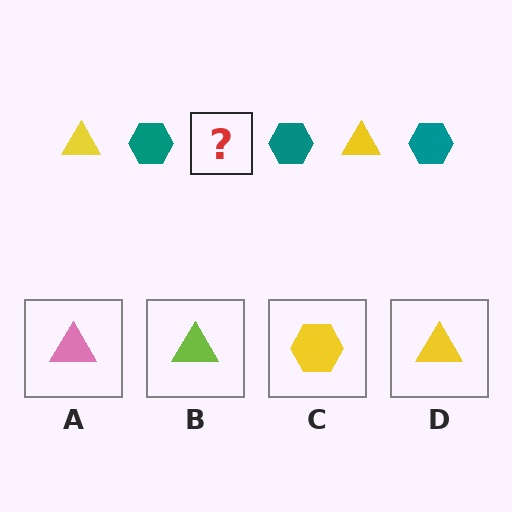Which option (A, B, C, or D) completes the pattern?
D.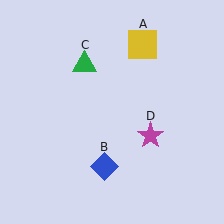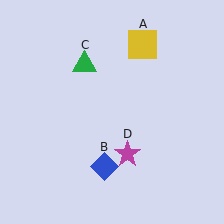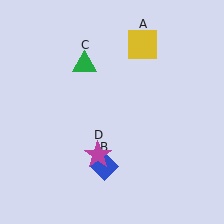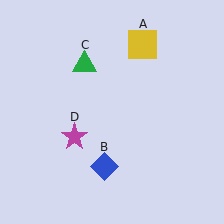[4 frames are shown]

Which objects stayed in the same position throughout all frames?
Yellow square (object A) and blue diamond (object B) and green triangle (object C) remained stationary.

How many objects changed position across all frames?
1 object changed position: magenta star (object D).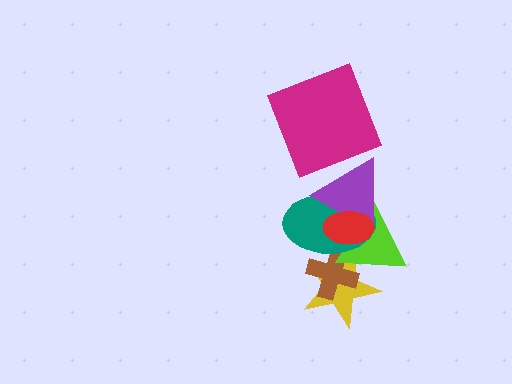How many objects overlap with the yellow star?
3 objects overlap with the yellow star.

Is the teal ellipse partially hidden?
Yes, it is partially covered by another shape.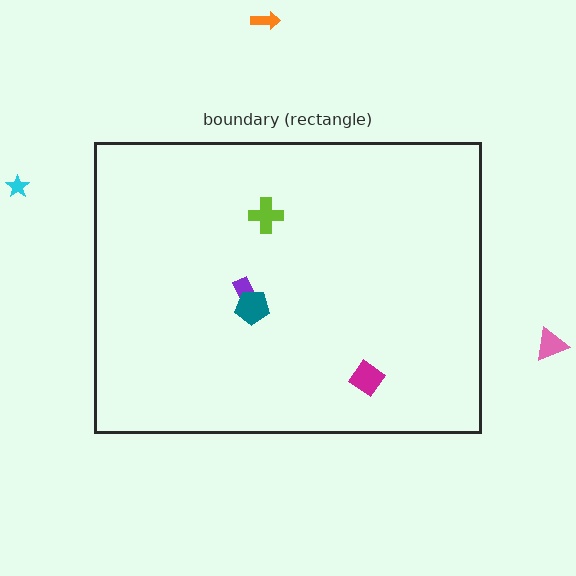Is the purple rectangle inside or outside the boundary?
Inside.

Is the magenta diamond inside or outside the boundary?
Inside.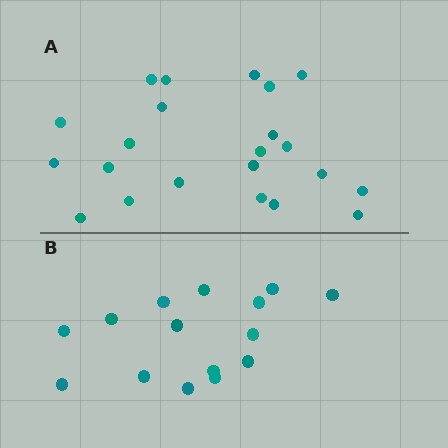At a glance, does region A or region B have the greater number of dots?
Region A (the top region) has more dots.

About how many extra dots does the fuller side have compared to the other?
Region A has roughly 8 or so more dots than region B.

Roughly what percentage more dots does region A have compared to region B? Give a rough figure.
About 45% more.